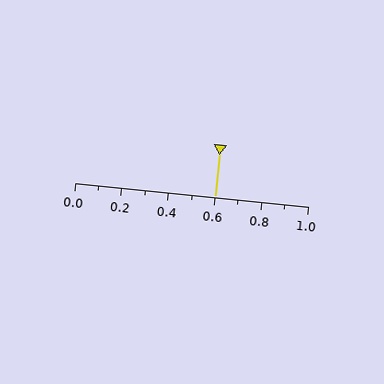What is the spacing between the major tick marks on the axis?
The major ticks are spaced 0.2 apart.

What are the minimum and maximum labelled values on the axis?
The axis runs from 0.0 to 1.0.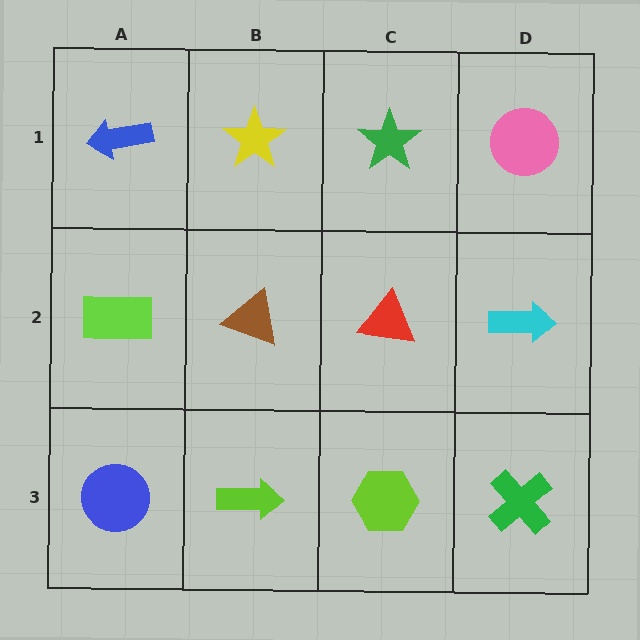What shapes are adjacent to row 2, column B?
A yellow star (row 1, column B), a lime arrow (row 3, column B), a lime rectangle (row 2, column A), a red triangle (row 2, column C).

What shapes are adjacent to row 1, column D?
A cyan arrow (row 2, column D), a green star (row 1, column C).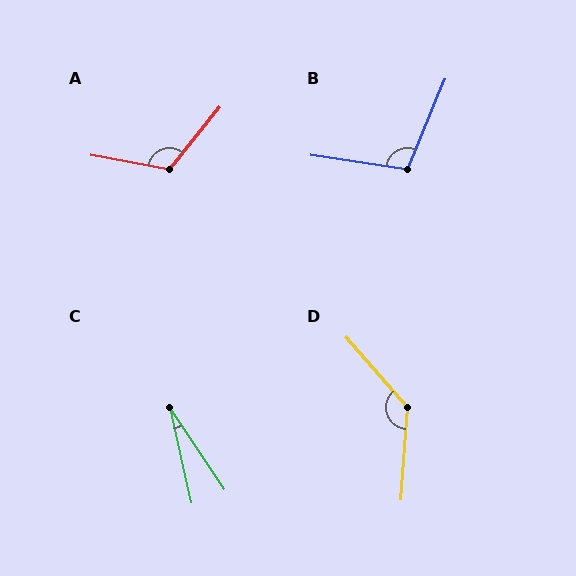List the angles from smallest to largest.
C (21°), B (104°), A (119°), D (135°).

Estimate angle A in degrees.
Approximately 119 degrees.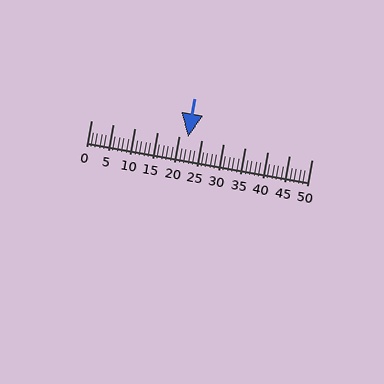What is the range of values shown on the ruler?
The ruler shows values from 0 to 50.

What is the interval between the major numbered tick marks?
The major tick marks are spaced 5 units apart.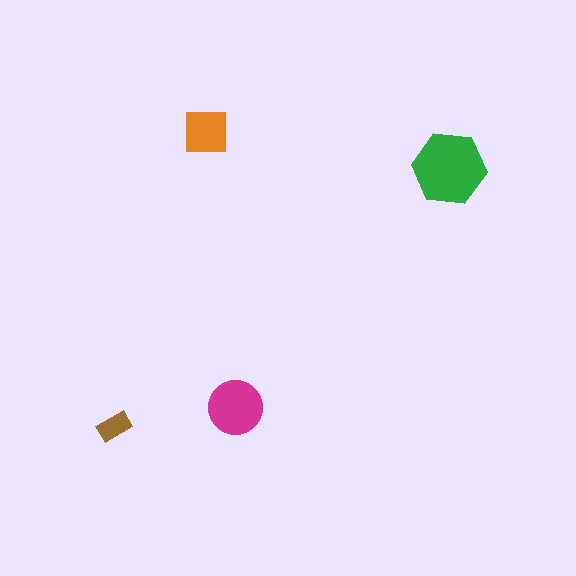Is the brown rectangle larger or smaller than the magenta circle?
Smaller.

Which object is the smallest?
The brown rectangle.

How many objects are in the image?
There are 4 objects in the image.